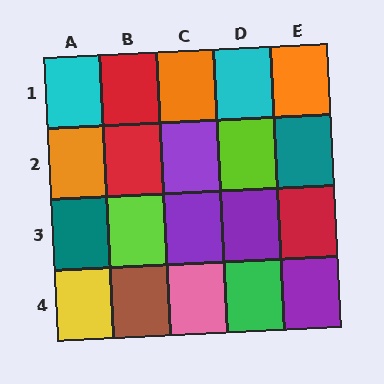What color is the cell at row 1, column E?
Orange.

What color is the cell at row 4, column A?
Yellow.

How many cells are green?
1 cell is green.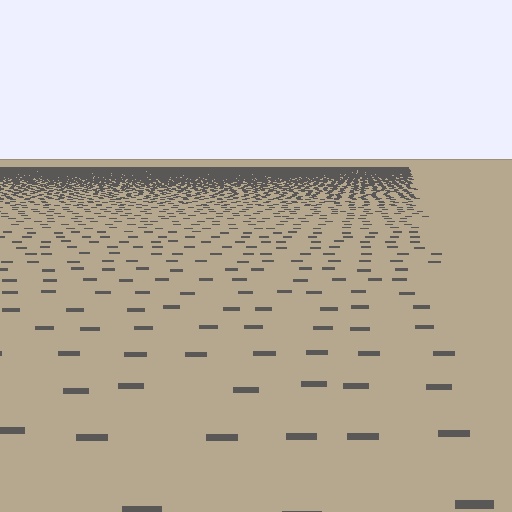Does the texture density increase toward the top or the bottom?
Density increases toward the top.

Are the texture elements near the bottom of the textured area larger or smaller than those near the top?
Larger. Near the bottom, elements are closer to the viewer and appear at a bigger on-screen size.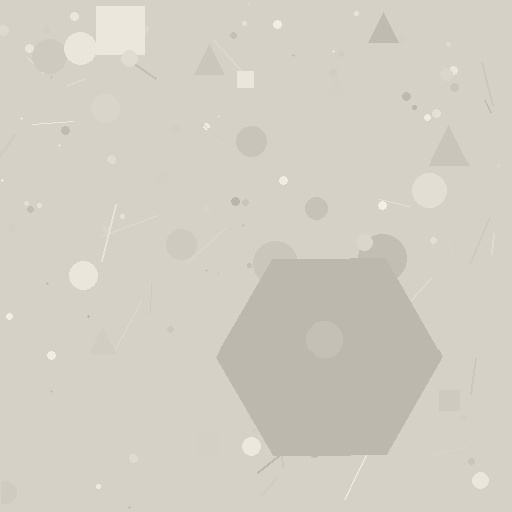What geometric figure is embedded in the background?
A hexagon is embedded in the background.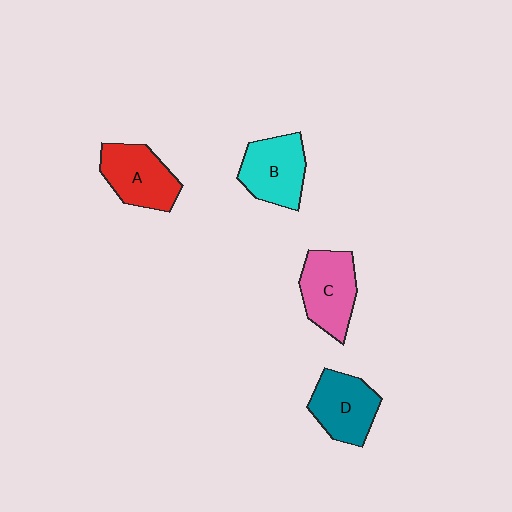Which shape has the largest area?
Shape C (pink).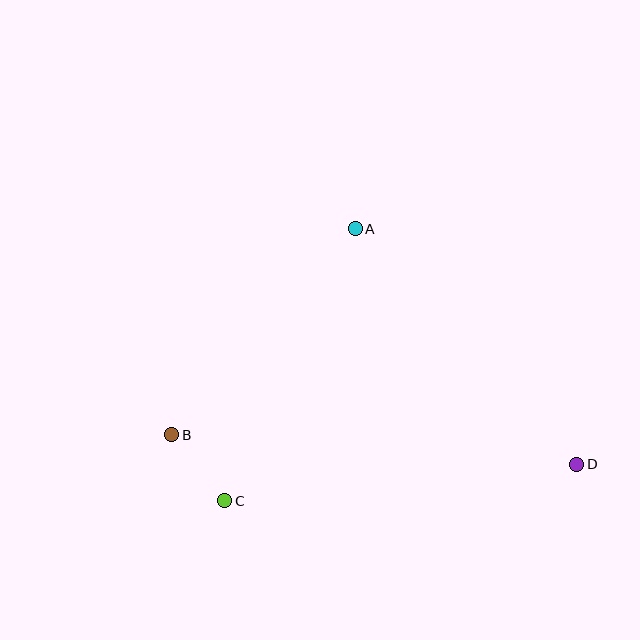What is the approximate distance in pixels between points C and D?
The distance between C and D is approximately 354 pixels.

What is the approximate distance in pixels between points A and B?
The distance between A and B is approximately 276 pixels.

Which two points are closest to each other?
Points B and C are closest to each other.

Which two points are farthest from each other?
Points B and D are farthest from each other.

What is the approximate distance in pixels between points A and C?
The distance between A and C is approximately 302 pixels.